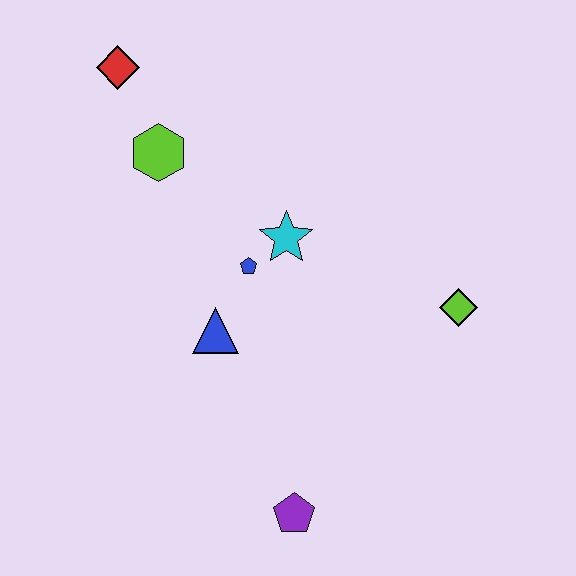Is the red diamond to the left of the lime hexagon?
Yes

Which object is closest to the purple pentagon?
The blue triangle is closest to the purple pentagon.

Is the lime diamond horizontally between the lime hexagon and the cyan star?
No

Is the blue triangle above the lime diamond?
No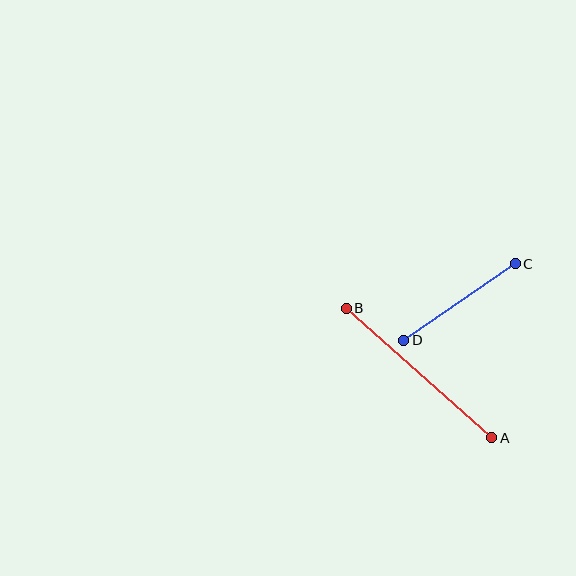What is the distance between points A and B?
The distance is approximately 195 pixels.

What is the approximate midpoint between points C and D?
The midpoint is at approximately (460, 302) pixels.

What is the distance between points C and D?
The distance is approximately 135 pixels.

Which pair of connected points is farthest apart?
Points A and B are farthest apart.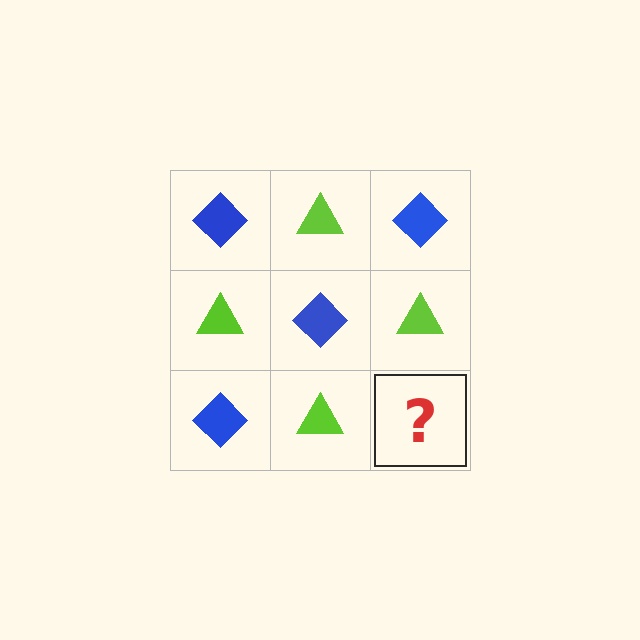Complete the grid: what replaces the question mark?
The question mark should be replaced with a blue diamond.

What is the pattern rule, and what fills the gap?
The rule is that it alternates blue diamond and lime triangle in a checkerboard pattern. The gap should be filled with a blue diamond.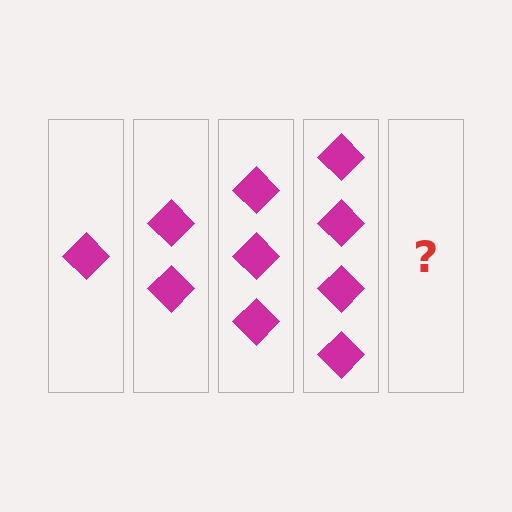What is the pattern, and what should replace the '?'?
The pattern is that each step adds one more diamond. The '?' should be 5 diamonds.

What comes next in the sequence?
The next element should be 5 diamonds.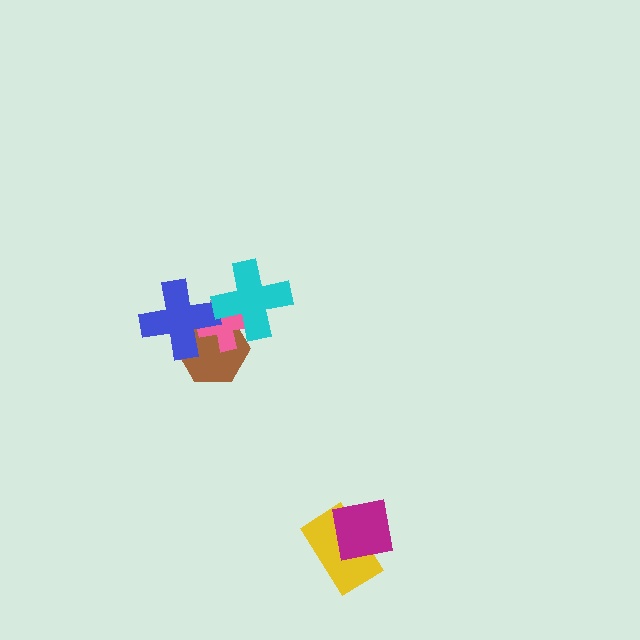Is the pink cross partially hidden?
Yes, it is partially covered by another shape.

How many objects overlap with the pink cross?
3 objects overlap with the pink cross.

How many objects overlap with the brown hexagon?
3 objects overlap with the brown hexagon.